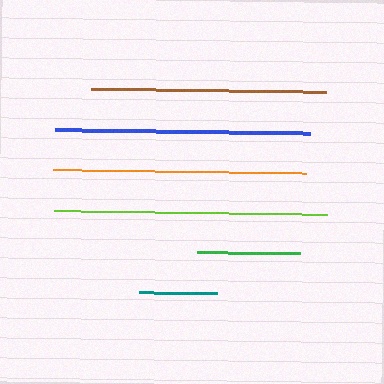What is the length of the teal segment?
The teal segment is approximately 78 pixels long.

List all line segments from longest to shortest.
From longest to shortest: lime, blue, orange, brown, green, teal.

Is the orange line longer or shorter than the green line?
The orange line is longer than the green line.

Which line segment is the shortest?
The teal line is the shortest at approximately 78 pixels.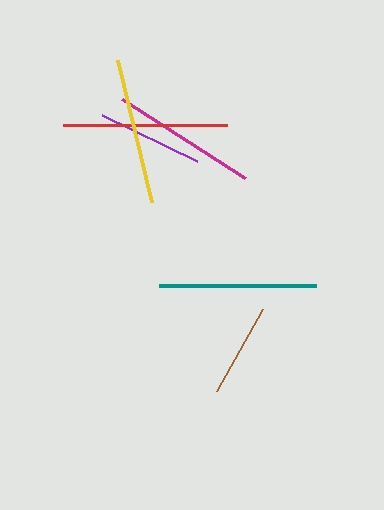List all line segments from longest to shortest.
From longest to shortest: red, teal, magenta, yellow, purple, brown.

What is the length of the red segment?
The red segment is approximately 164 pixels long.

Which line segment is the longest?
The red line is the longest at approximately 164 pixels.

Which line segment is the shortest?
The brown line is the shortest at approximately 94 pixels.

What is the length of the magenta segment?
The magenta segment is approximately 147 pixels long.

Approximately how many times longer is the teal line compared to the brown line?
The teal line is approximately 1.7 times the length of the brown line.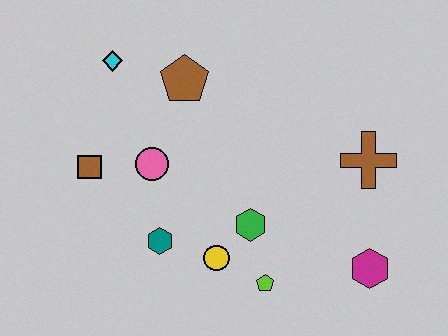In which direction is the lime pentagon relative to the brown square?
The lime pentagon is to the right of the brown square.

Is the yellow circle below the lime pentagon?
No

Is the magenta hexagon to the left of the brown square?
No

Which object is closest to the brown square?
The pink circle is closest to the brown square.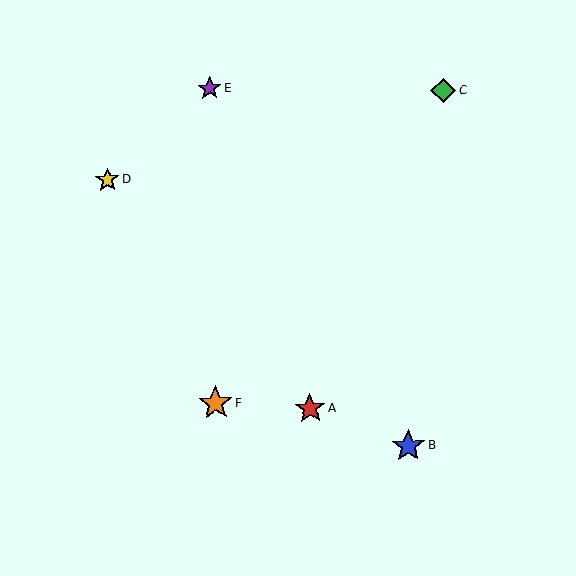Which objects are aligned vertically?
Objects E, F are aligned vertically.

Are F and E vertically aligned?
Yes, both are at x≈216.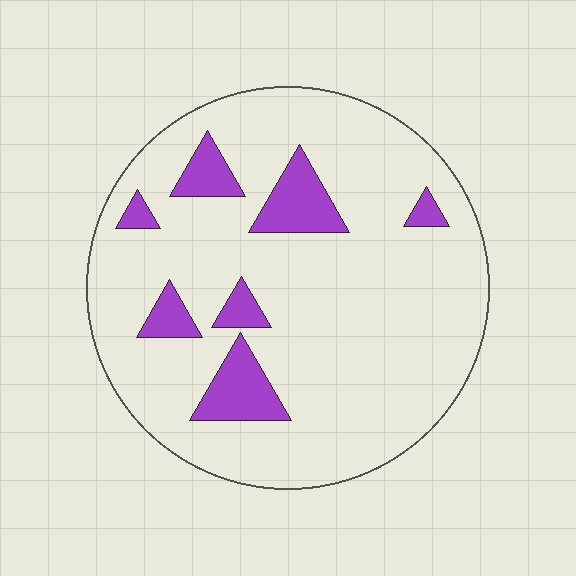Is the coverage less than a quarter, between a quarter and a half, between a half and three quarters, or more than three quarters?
Less than a quarter.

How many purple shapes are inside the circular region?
7.